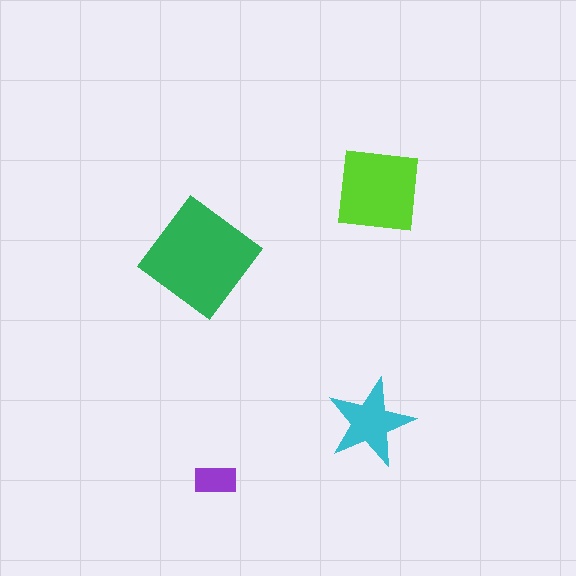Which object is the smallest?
The purple rectangle.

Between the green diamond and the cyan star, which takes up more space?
The green diamond.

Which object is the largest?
The green diamond.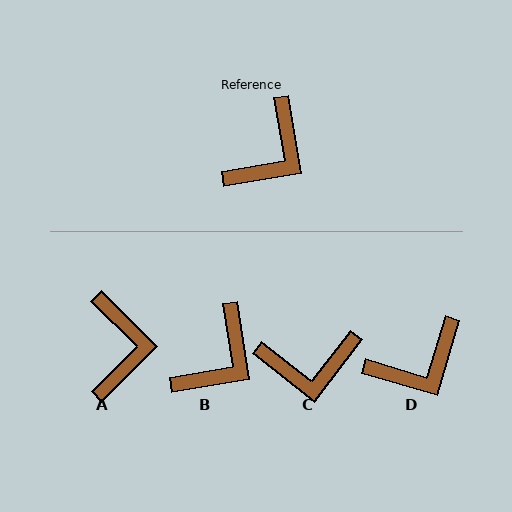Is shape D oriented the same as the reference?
No, it is off by about 26 degrees.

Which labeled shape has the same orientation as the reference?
B.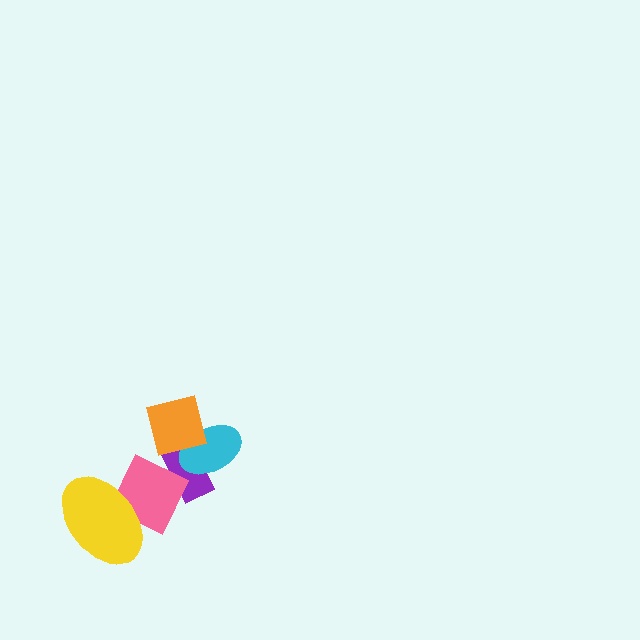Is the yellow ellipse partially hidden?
No, no other shape covers it.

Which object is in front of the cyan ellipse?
The orange square is in front of the cyan ellipse.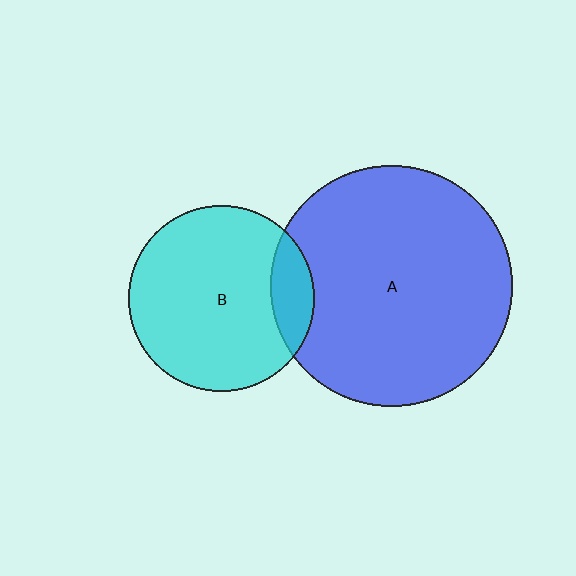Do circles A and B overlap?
Yes.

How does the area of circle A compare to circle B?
Approximately 1.7 times.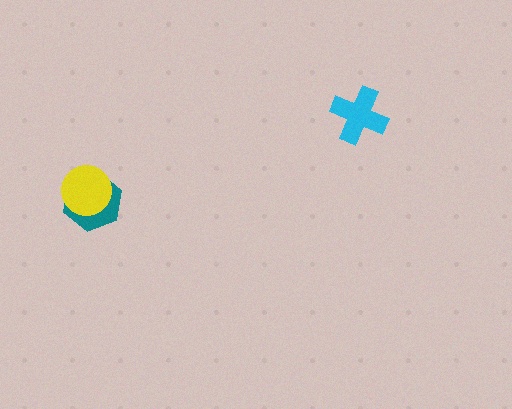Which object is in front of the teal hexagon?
The yellow circle is in front of the teal hexagon.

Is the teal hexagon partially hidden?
Yes, it is partially covered by another shape.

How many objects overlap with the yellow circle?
1 object overlaps with the yellow circle.